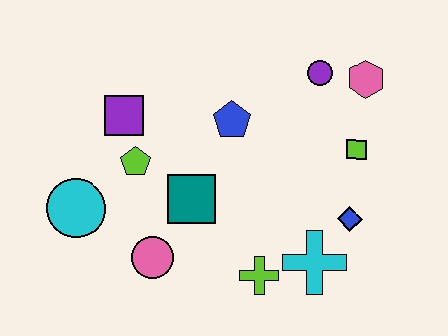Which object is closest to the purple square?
The lime pentagon is closest to the purple square.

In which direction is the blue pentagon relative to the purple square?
The blue pentagon is to the right of the purple square.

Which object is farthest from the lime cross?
The pink hexagon is farthest from the lime cross.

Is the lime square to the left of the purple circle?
No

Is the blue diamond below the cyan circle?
Yes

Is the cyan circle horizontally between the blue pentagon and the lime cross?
No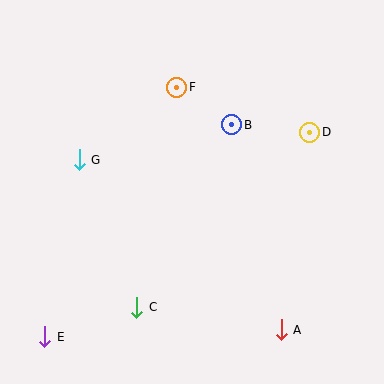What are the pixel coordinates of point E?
Point E is at (45, 337).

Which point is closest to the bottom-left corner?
Point E is closest to the bottom-left corner.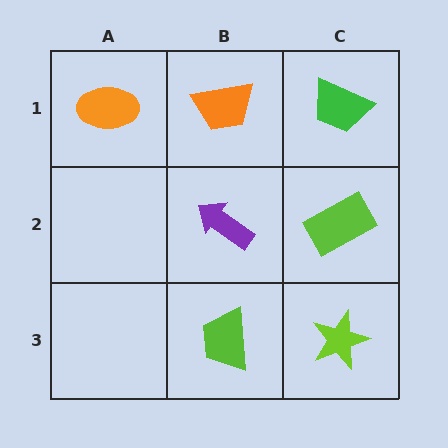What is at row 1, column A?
An orange ellipse.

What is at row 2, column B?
A purple arrow.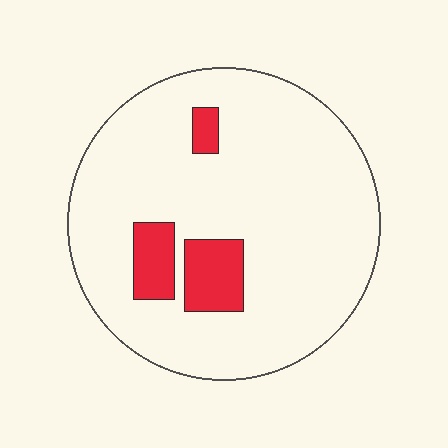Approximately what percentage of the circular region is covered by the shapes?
Approximately 10%.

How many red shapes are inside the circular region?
3.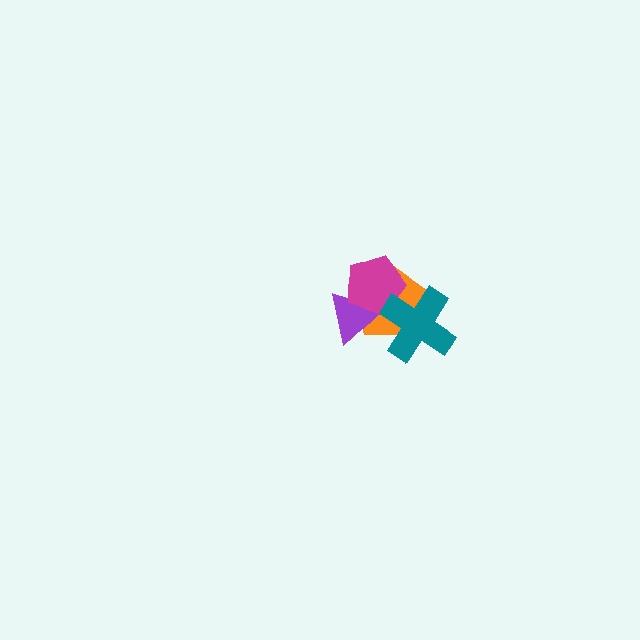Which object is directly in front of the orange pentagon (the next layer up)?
The purple triangle is directly in front of the orange pentagon.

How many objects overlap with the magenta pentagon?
3 objects overlap with the magenta pentagon.